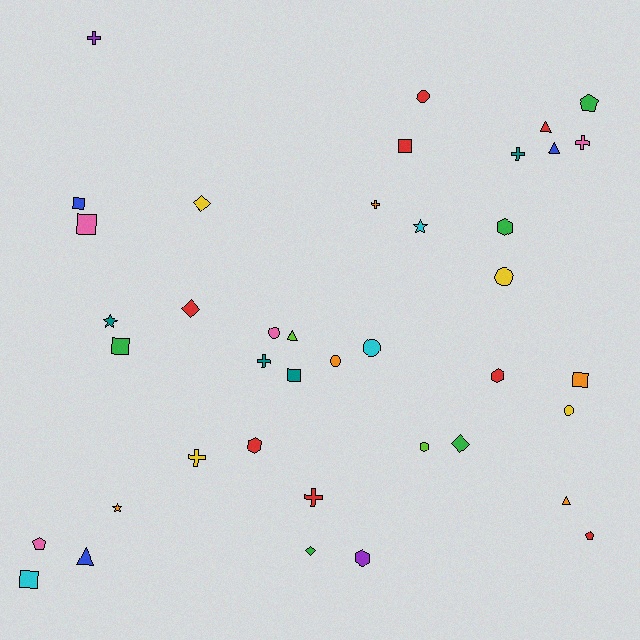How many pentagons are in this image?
There are 3 pentagons.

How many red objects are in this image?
There are 8 red objects.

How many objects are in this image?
There are 40 objects.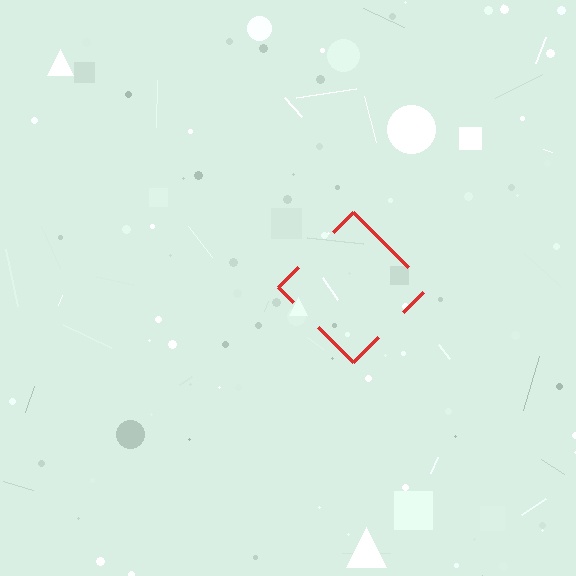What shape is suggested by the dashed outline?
The dashed outline suggests a diamond.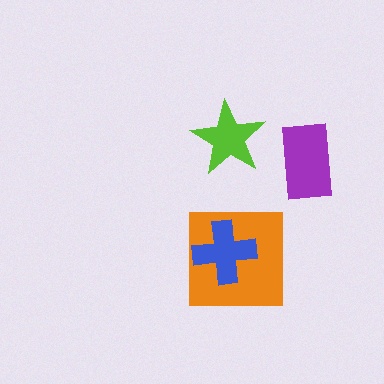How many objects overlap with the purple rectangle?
0 objects overlap with the purple rectangle.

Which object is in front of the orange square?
The blue cross is in front of the orange square.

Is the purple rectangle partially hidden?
No, no other shape covers it.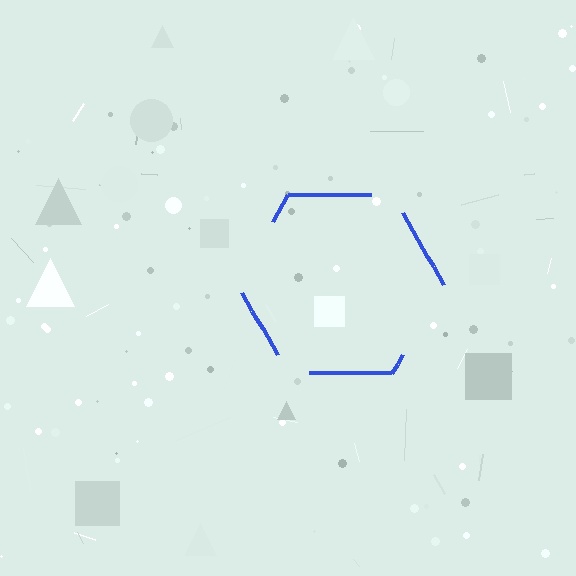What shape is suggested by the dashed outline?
The dashed outline suggests a hexagon.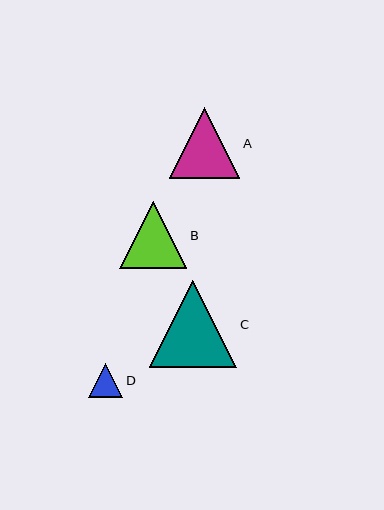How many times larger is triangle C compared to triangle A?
Triangle C is approximately 1.2 times the size of triangle A.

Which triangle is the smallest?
Triangle D is the smallest with a size of approximately 34 pixels.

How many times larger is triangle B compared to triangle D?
Triangle B is approximately 2.0 times the size of triangle D.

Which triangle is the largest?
Triangle C is the largest with a size of approximately 87 pixels.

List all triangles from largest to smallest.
From largest to smallest: C, A, B, D.